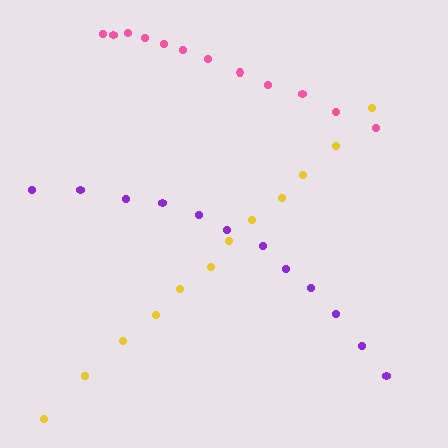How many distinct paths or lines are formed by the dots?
There are 3 distinct paths.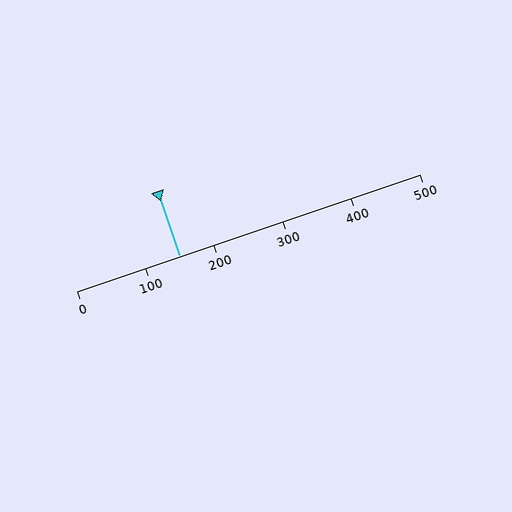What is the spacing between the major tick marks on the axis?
The major ticks are spaced 100 apart.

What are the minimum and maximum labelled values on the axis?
The axis runs from 0 to 500.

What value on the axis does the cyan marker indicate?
The marker indicates approximately 150.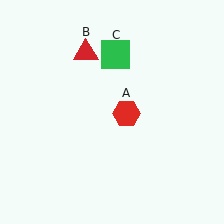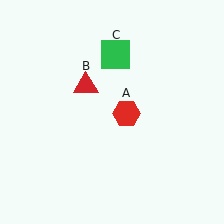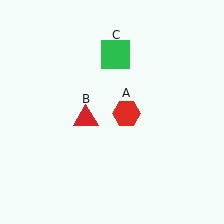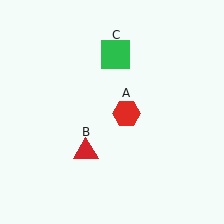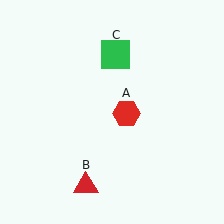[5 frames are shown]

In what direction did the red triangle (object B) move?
The red triangle (object B) moved down.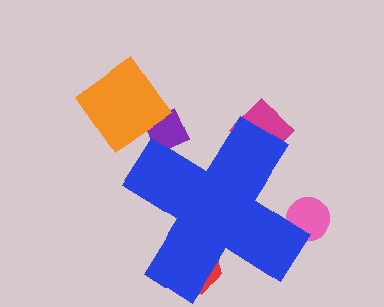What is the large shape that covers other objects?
A blue cross.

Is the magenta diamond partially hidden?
Yes, the magenta diamond is partially hidden behind the blue cross.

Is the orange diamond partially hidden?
No, the orange diamond is fully visible.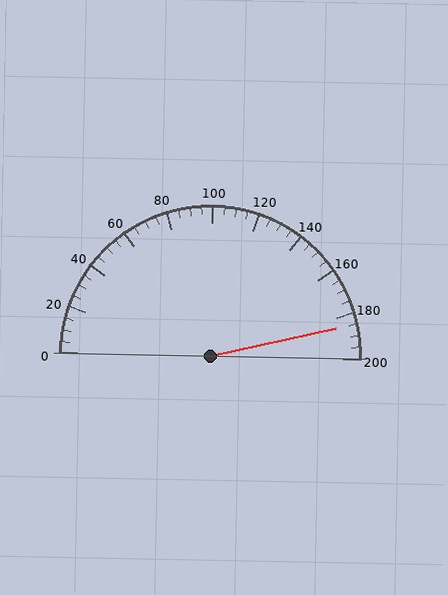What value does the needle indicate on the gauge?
The needle indicates approximately 185.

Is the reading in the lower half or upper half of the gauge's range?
The reading is in the upper half of the range (0 to 200).